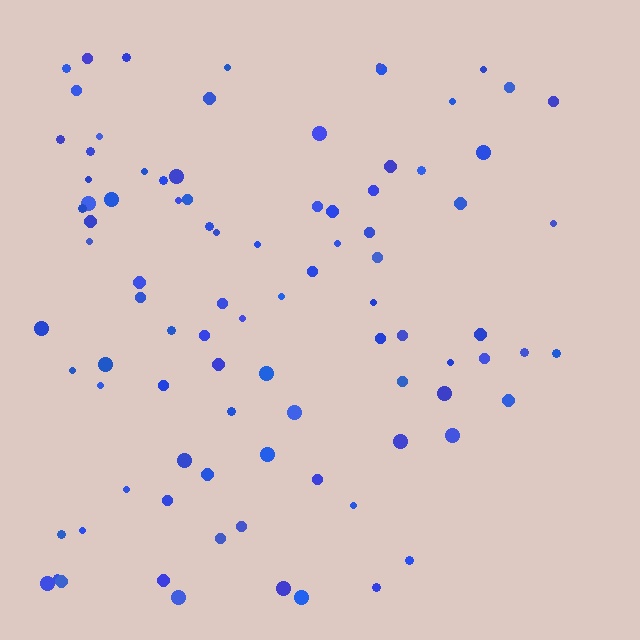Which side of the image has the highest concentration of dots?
The left.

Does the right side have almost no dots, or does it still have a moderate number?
Still a moderate number, just noticeably fewer than the left.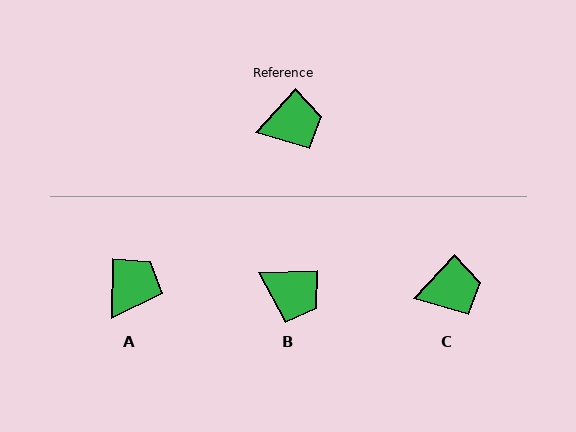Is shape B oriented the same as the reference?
No, it is off by about 46 degrees.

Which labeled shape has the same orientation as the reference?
C.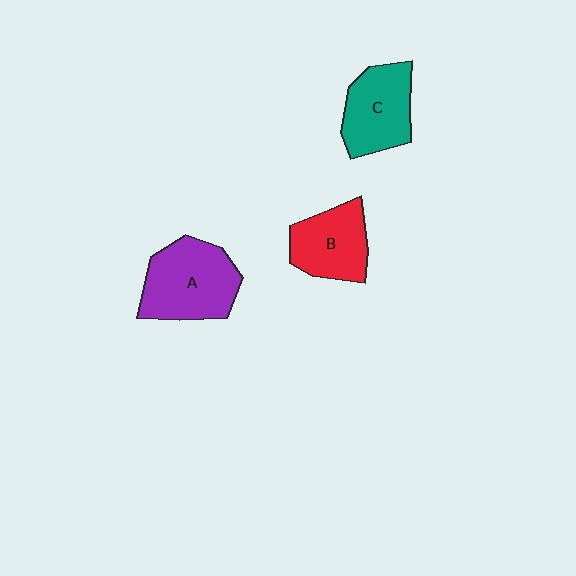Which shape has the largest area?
Shape A (purple).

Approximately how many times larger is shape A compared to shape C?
Approximately 1.2 times.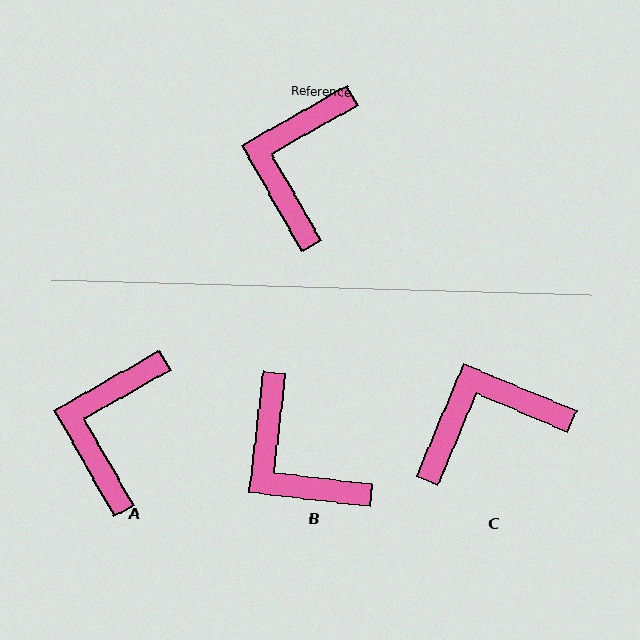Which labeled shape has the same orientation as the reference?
A.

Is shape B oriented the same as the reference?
No, it is off by about 54 degrees.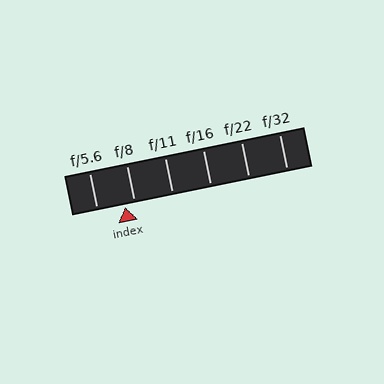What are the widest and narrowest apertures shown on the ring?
The widest aperture shown is f/5.6 and the narrowest is f/32.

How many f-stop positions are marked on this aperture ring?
There are 6 f-stop positions marked.